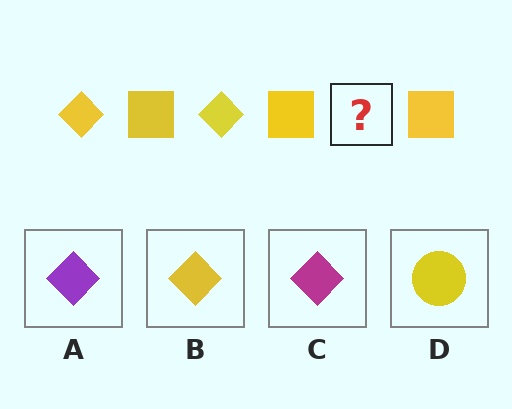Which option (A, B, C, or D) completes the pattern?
B.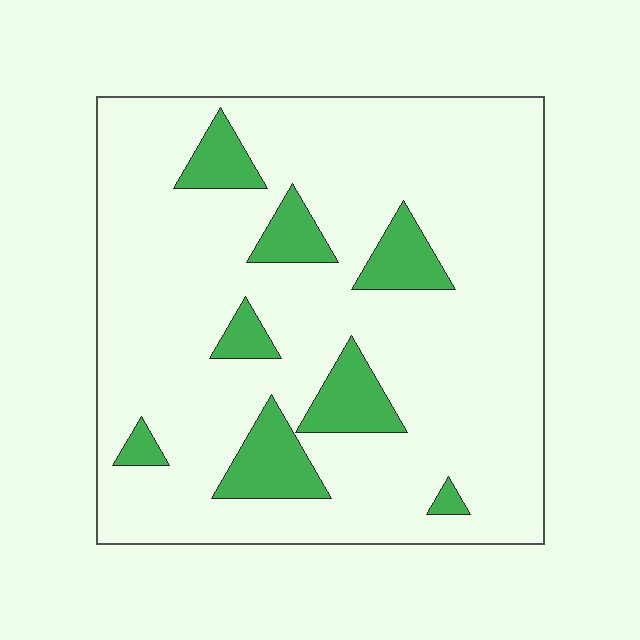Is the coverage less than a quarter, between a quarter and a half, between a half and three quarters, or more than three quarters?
Less than a quarter.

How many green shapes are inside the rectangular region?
8.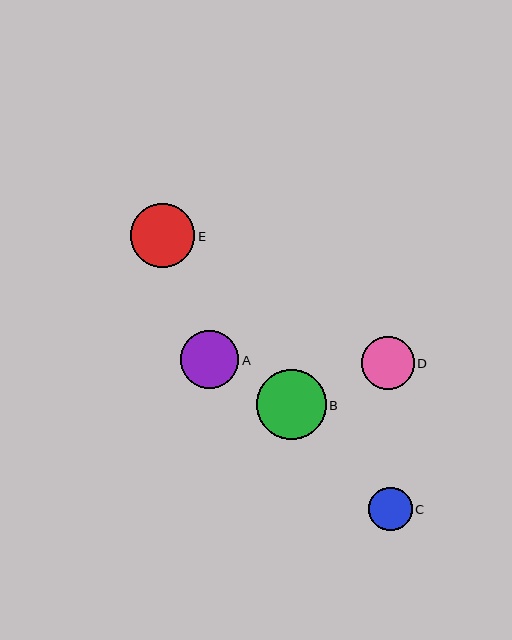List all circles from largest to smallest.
From largest to smallest: B, E, A, D, C.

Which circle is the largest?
Circle B is the largest with a size of approximately 70 pixels.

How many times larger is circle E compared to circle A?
Circle E is approximately 1.1 times the size of circle A.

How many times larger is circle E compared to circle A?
Circle E is approximately 1.1 times the size of circle A.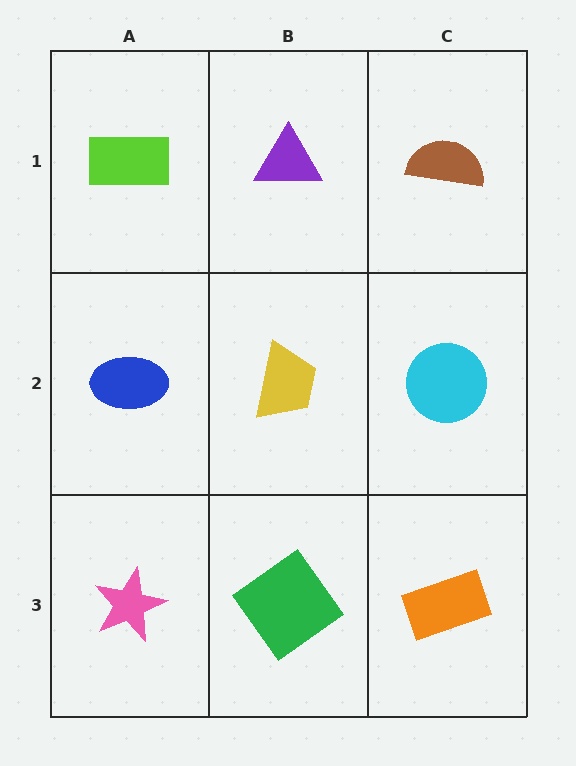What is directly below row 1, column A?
A blue ellipse.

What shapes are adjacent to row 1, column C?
A cyan circle (row 2, column C), a purple triangle (row 1, column B).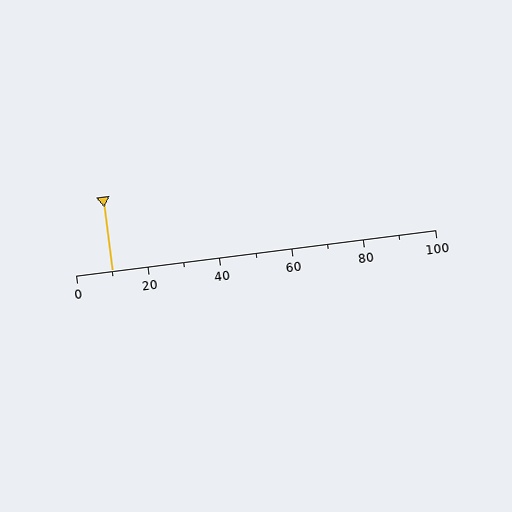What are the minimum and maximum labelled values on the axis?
The axis runs from 0 to 100.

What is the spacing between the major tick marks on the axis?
The major ticks are spaced 20 apart.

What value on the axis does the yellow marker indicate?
The marker indicates approximately 10.